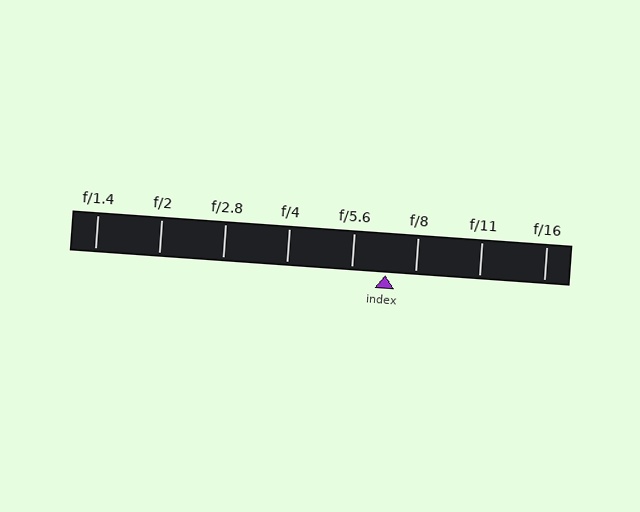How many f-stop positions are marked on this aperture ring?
There are 8 f-stop positions marked.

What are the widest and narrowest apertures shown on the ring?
The widest aperture shown is f/1.4 and the narrowest is f/16.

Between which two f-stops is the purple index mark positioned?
The index mark is between f/5.6 and f/8.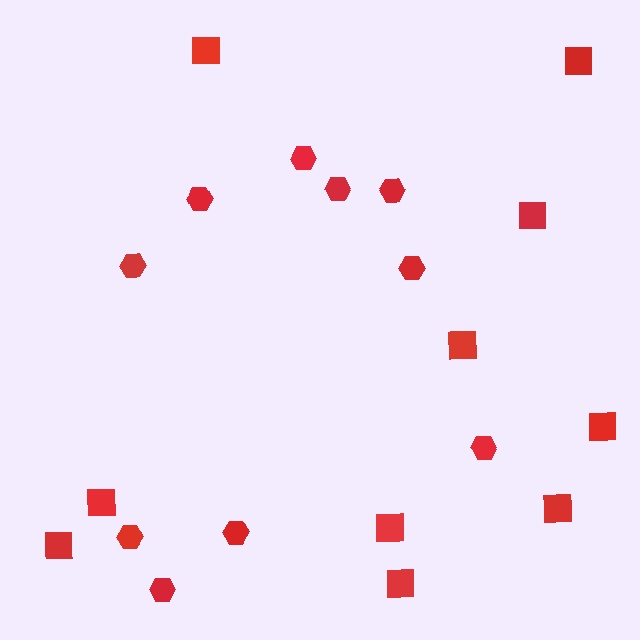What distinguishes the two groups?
There are 2 groups: one group of hexagons (10) and one group of squares (10).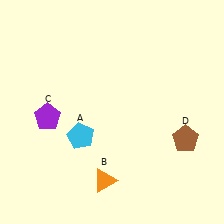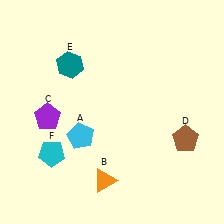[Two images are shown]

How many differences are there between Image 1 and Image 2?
There are 2 differences between the two images.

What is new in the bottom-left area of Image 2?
A cyan pentagon (F) was added in the bottom-left area of Image 2.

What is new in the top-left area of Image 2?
A teal hexagon (E) was added in the top-left area of Image 2.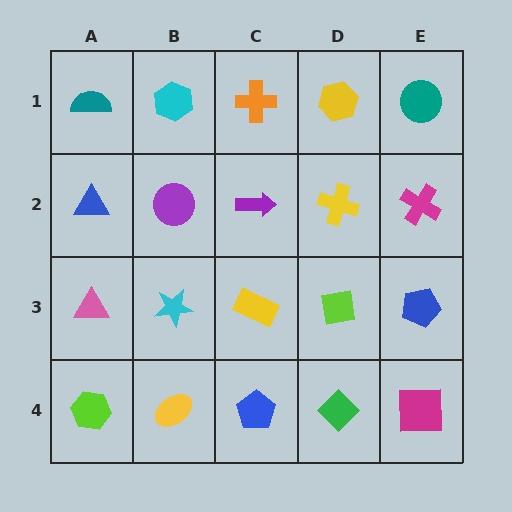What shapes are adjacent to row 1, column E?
A magenta cross (row 2, column E), a yellow hexagon (row 1, column D).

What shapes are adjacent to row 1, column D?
A yellow cross (row 2, column D), an orange cross (row 1, column C), a teal circle (row 1, column E).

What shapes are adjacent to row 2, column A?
A teal semicircle (row 1, column A), a pink triangle (row 3, column A), a purple circle (row 2, column B).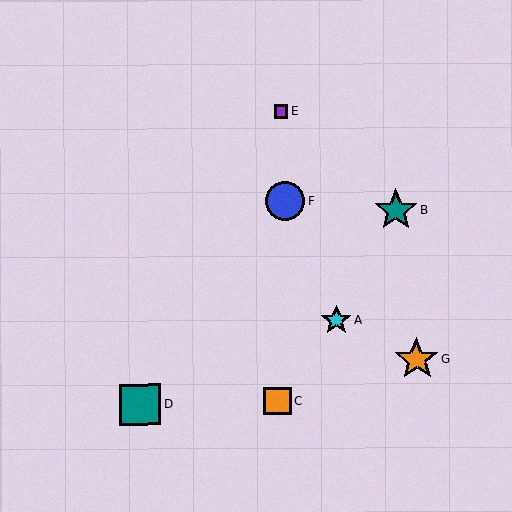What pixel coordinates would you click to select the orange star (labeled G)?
Click at (417, 359) to select the orange star G.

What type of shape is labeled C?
Shape C is an orange square.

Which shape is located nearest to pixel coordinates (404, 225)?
The teal star (labeled B) at (396, 211) is nearest to that location.